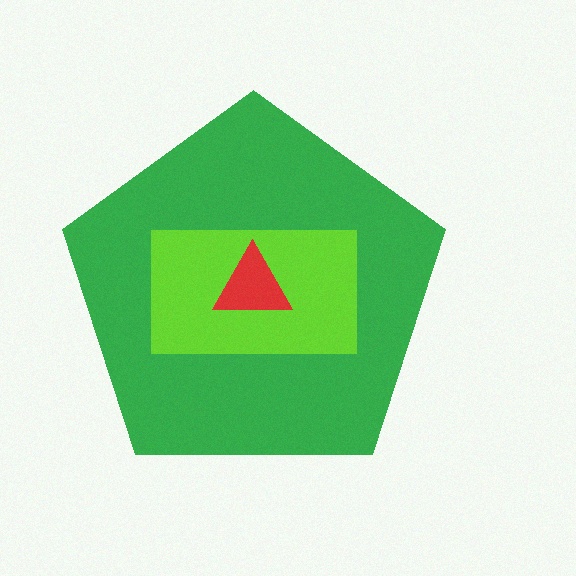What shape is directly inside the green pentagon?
The lime rectangle.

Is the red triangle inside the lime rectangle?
Yes.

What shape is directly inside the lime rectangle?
The red triangle.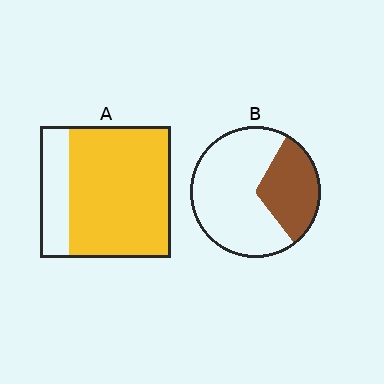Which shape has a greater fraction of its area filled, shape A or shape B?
Shape A.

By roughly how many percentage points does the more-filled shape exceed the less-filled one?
By roughly 45 percentage points (A over B).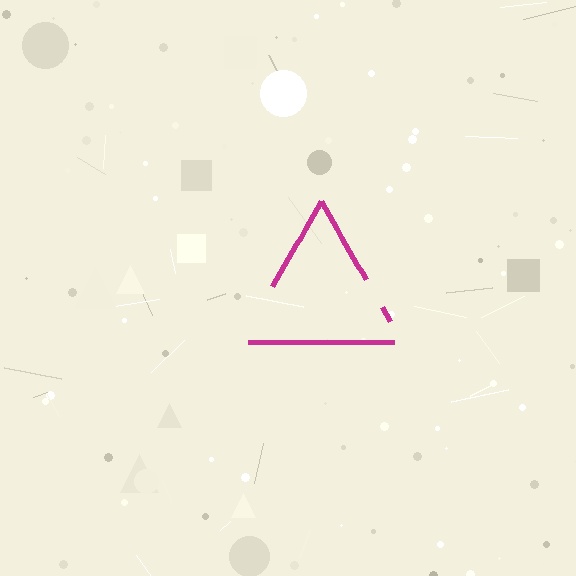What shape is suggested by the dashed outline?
The dashed outline suggests a triangle.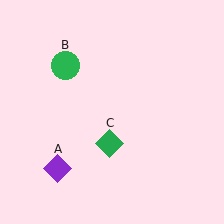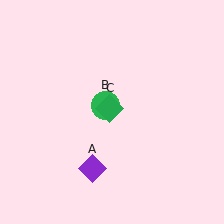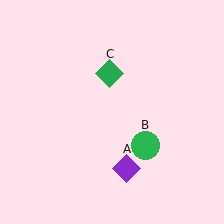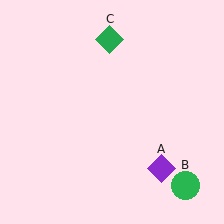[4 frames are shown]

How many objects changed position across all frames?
3 objects changed position: purple diamond (object A), green circle (object B), green diamond (object C).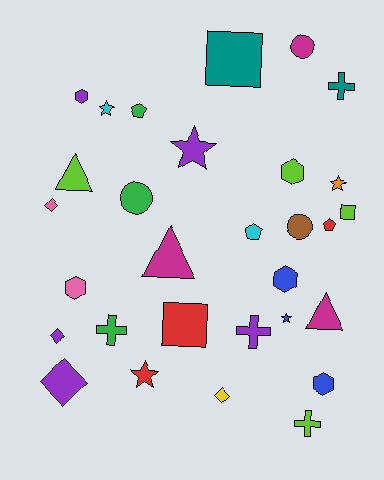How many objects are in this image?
There are 30 objects.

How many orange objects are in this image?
There is 1 orange object.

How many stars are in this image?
There are 5 stars.